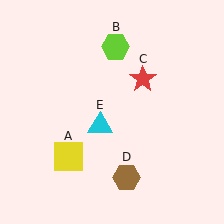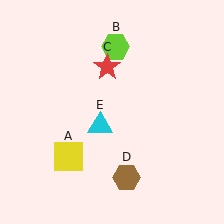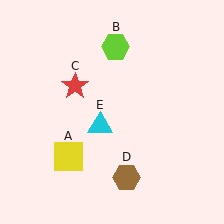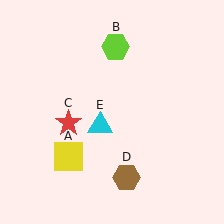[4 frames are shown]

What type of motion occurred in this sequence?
The red star (object C) rotated counterclockwise around the center of the scene.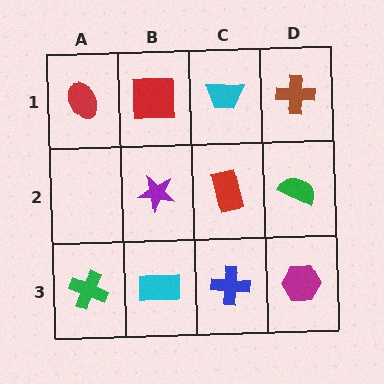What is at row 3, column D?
A magenta hexagon.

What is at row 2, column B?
A purple star.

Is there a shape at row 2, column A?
No, that cell is empty.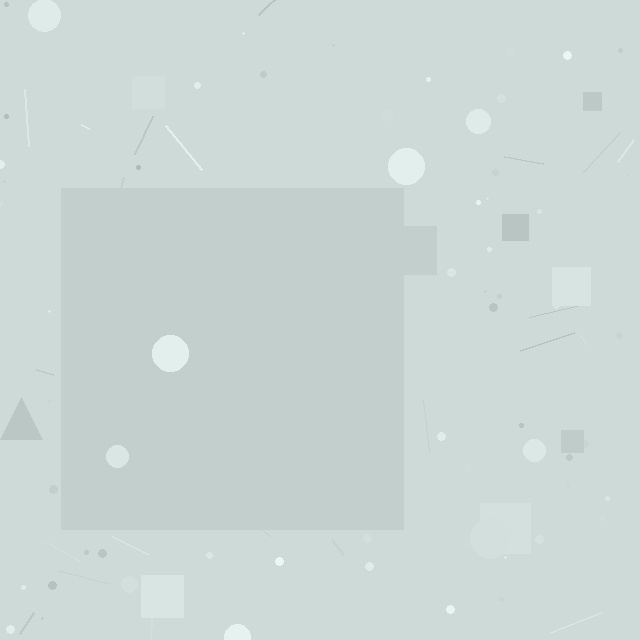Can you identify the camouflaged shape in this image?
The camouflaged shape is a square.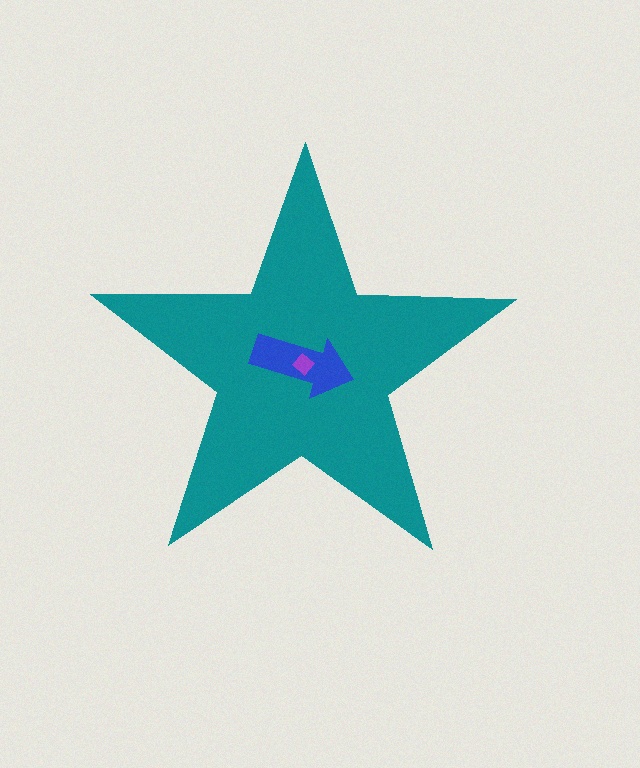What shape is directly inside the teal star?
The blue arrow.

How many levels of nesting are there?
3.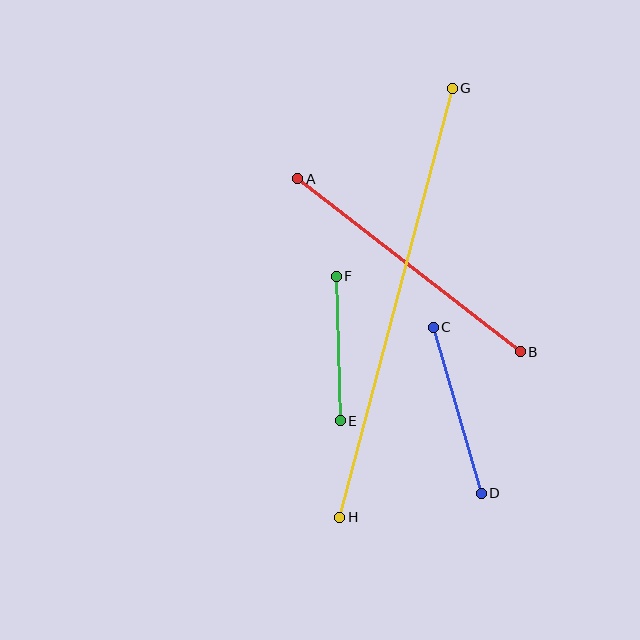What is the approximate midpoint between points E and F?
The midpoint is at approximately (338, 348) pixels.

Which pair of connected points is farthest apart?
Points G and H are farthest apart.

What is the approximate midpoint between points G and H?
The midpoint is at approximately (396, 303) pixels.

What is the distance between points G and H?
The distance is approximately 443 pixels.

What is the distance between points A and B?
The distance is approximately 282 pixels.